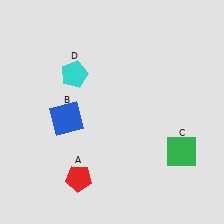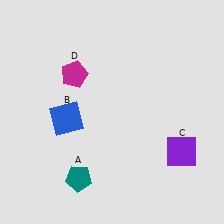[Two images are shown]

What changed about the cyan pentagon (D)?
In Image 1, D is cyan. In Image 2, it changed to magenta.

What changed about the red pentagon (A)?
In Image 1, A is red. In Image 2, it changed to teal.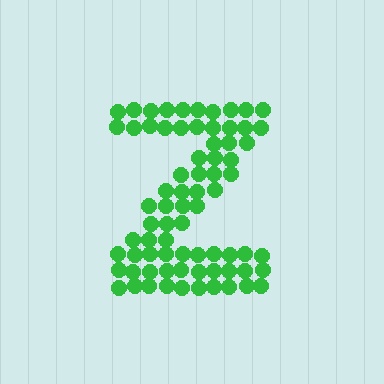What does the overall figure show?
The overall figure shows the letter Z.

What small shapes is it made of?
It is made of small circles.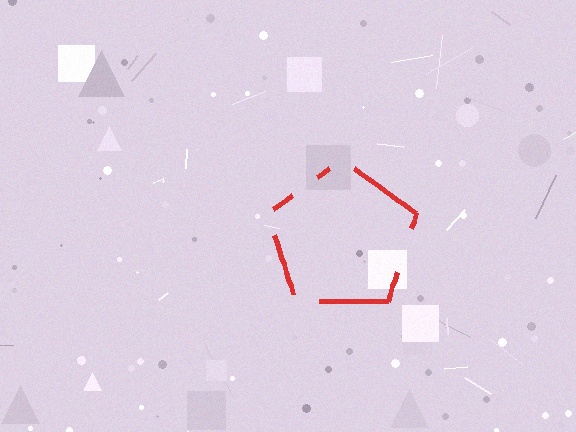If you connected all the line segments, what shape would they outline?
They would outline a pentagon.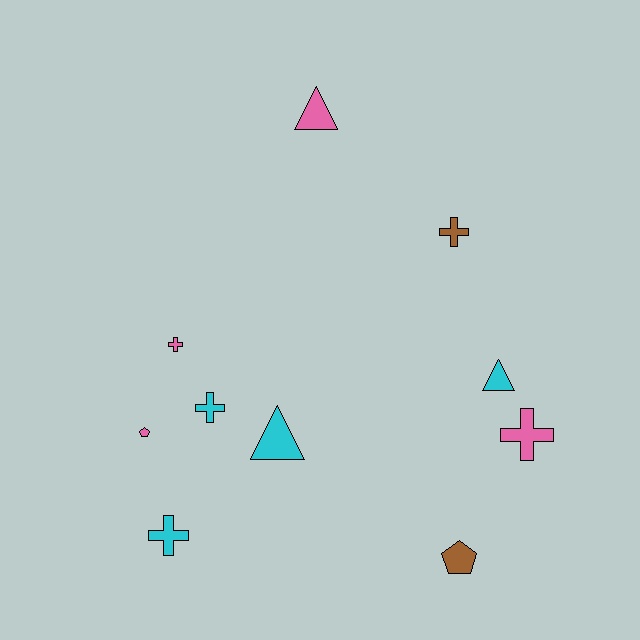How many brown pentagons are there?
There is 1 brown pentagon.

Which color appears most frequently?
Cyan, with 4 objects.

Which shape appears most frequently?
Cross, with 5 objects.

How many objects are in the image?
There are 10 objects.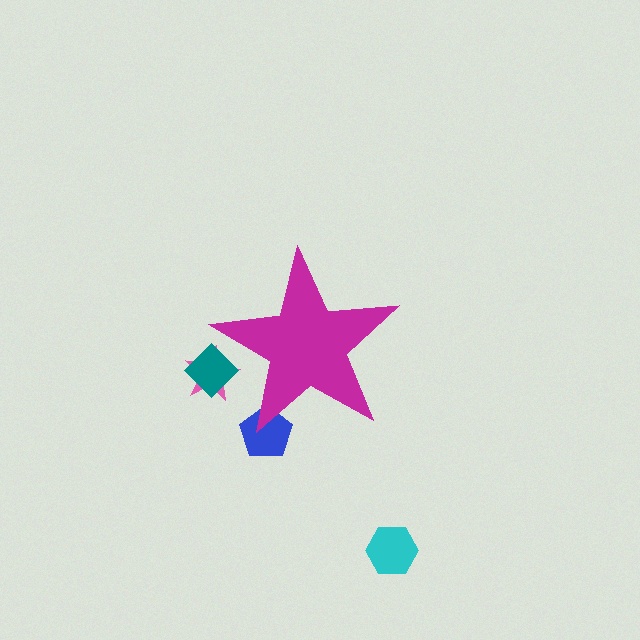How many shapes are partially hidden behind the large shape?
3 shapes are partially hidden.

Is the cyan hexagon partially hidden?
No, the cyan hexagon is fully visible.